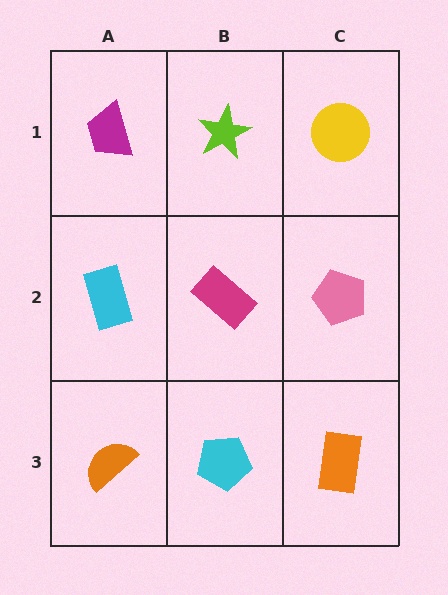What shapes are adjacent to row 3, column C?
A pink pentagon (row 2, column C), a cyan pentagon (row 3, column B).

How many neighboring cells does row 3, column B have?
3.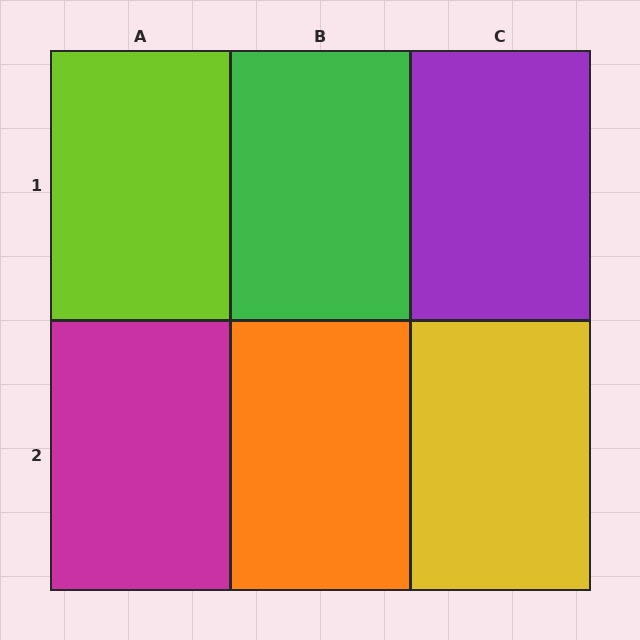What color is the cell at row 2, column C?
Yellow.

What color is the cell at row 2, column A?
Magenta.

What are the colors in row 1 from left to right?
Lime, green, purple.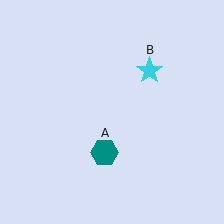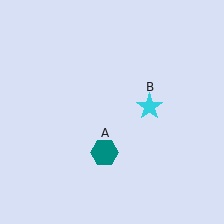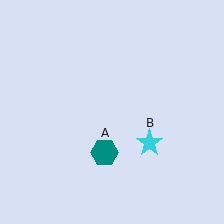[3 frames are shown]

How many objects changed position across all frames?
1 object changed position: cyan star (object B).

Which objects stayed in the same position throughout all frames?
Teal hexagon (object A) remained stationary.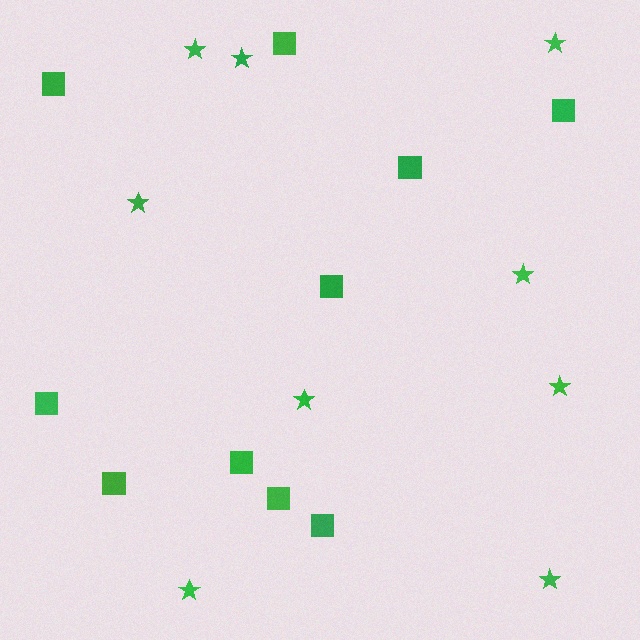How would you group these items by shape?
There are 2 groups: one group of squares (10) and one group of stars (9).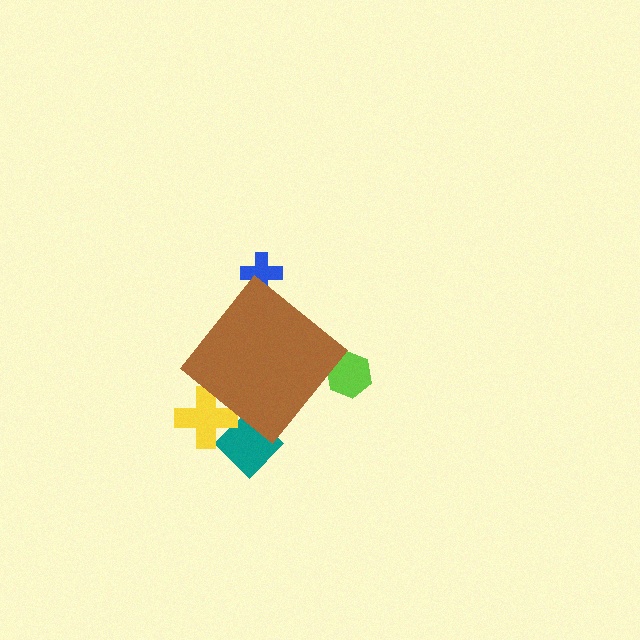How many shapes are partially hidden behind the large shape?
4 shapes are partially hidden.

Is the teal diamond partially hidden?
Yes, the teal diamond is partially hidden behind the brown diamond.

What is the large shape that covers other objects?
A brown diamond.